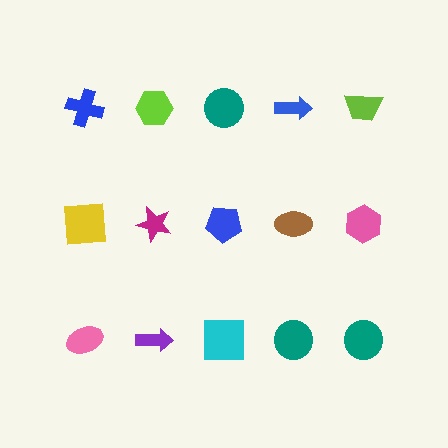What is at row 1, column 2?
A lime hexagon.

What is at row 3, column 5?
A teal circle.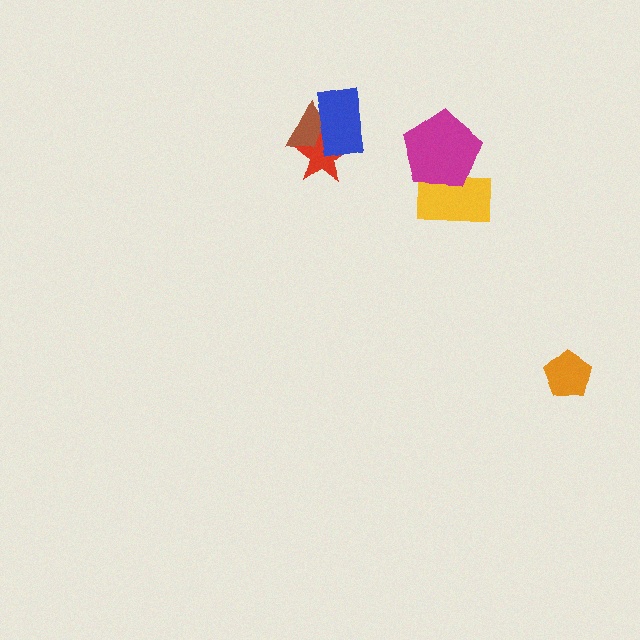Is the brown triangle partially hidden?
Yes, it is partially covered by another shape.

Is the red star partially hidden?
Yes, it is partially covered by another shape.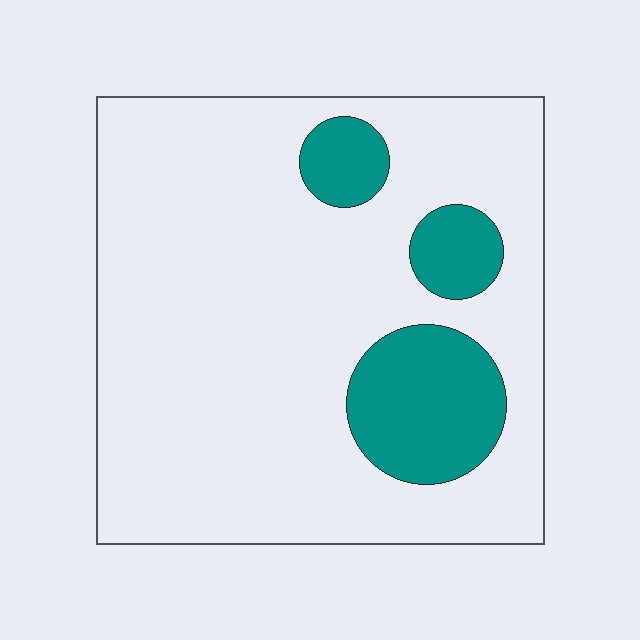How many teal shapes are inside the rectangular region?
3.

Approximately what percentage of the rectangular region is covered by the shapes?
Approximately 15%.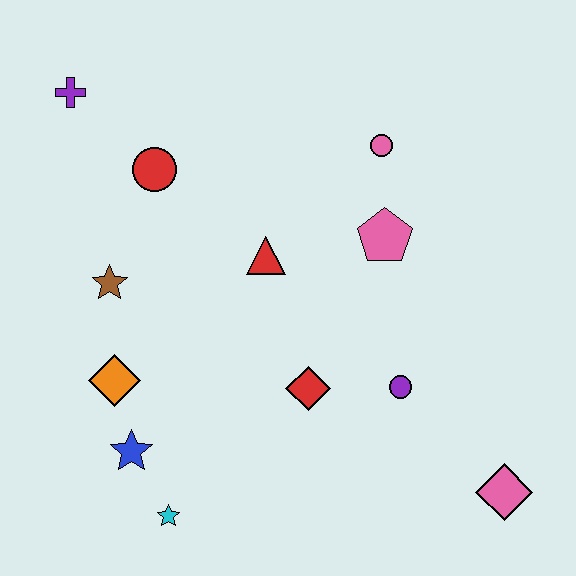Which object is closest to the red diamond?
The purple circle is closest to the red diamond.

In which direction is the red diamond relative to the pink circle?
The red diamond is below the pink circle.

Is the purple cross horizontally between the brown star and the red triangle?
No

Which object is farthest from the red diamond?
The purple cross is farthest from the red diamond.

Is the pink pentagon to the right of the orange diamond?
Yes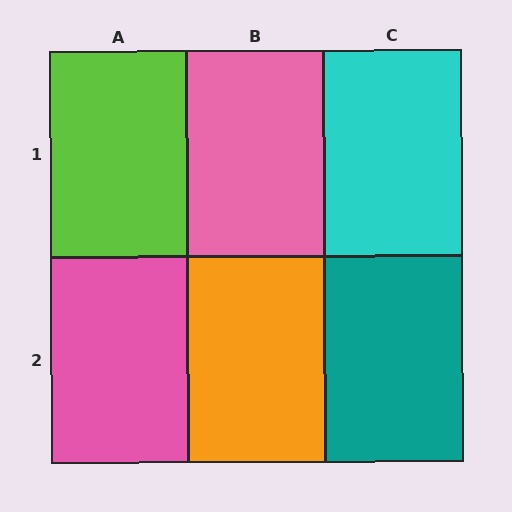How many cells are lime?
1 cell is lime.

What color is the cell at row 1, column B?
Pink.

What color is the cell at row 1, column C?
Cyan.